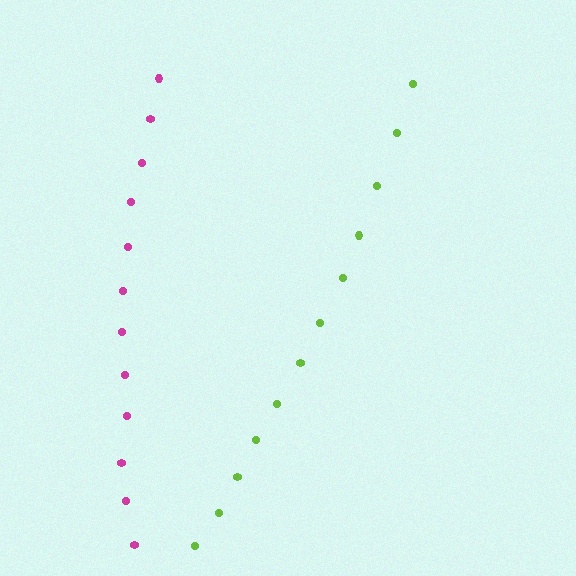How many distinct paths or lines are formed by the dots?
There are 2 distinct paths.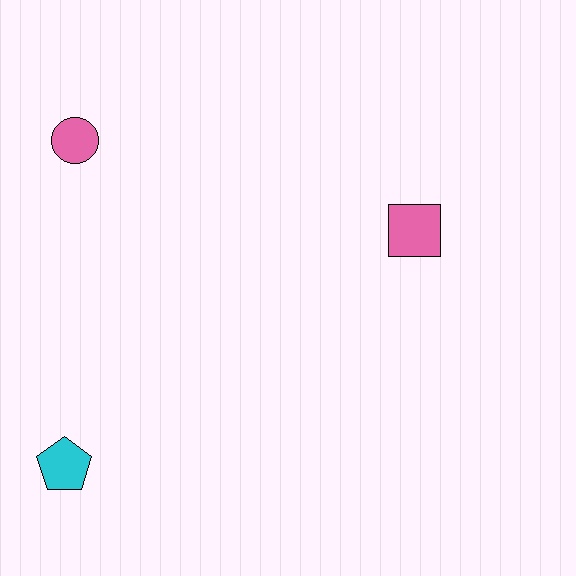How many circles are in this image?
There is 1 circle.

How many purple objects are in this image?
There are no purple objects.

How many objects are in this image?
There are 3 objects.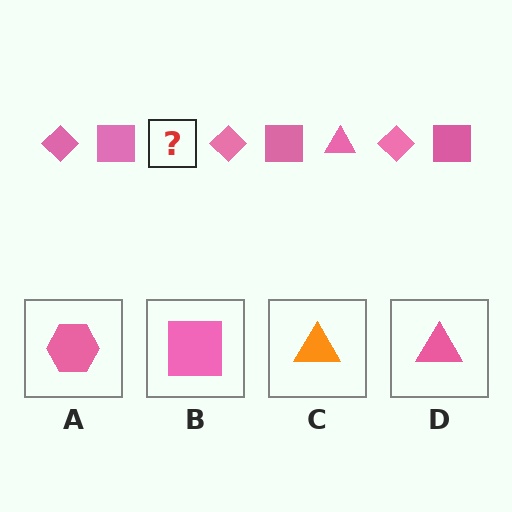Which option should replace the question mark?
Option D.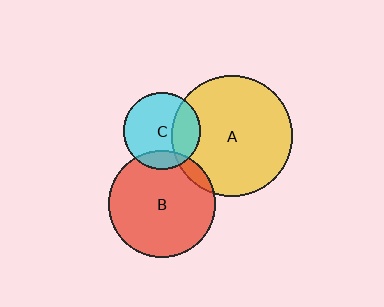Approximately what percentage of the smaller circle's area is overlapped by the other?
Approximately 10%.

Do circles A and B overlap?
Yes.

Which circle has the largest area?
Circle A (yellow).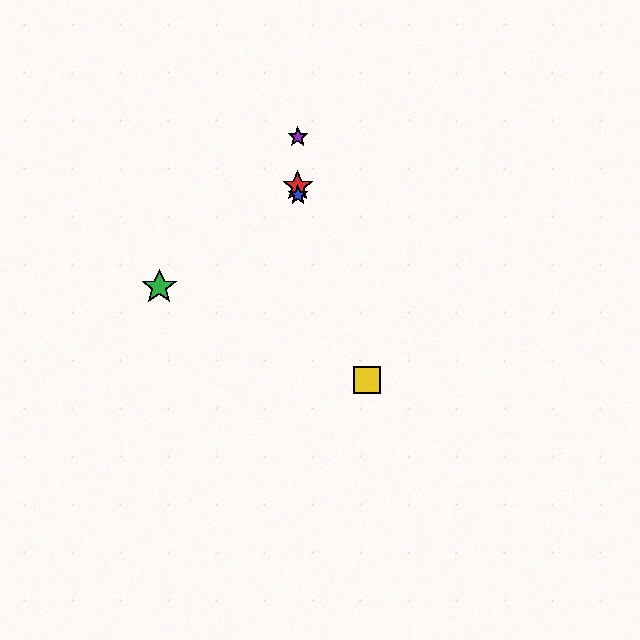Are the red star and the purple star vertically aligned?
Yes, both are at x≈298.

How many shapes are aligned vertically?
3 shapes (the red star, the blue star, the purple star) are aligned vertically.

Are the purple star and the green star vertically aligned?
No, the purple star is at x≈298 and the green star is at x≈159.